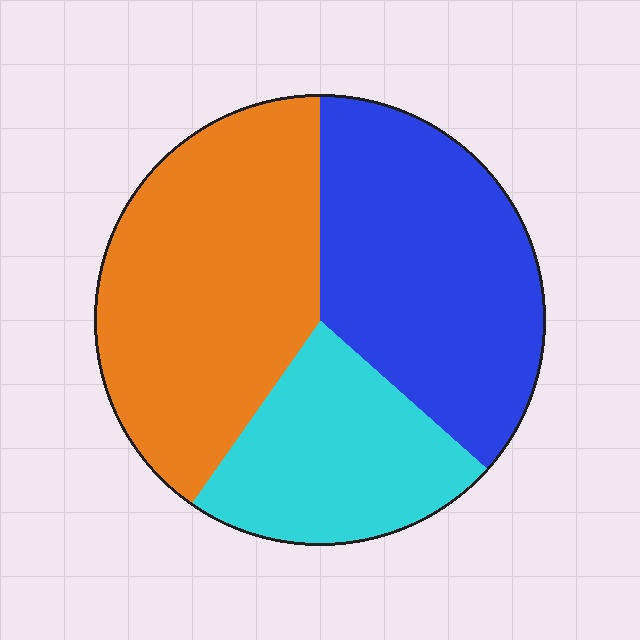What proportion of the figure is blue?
Blue takes up about three eighths (3/8) of the figure.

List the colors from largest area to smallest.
From largest to smallest: orange, blue, cyan.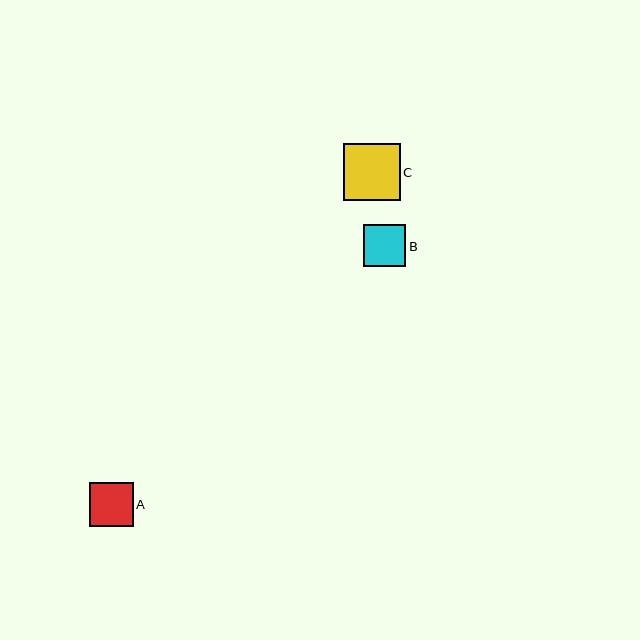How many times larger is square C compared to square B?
Square C is approximately 1.4 times the size of square B.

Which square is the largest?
Square C is the largest with a size of approximately 57 pixels.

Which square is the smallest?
Square B is the smallest with a size of approximately 42 pixels.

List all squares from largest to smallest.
From largest to smallest: C, A, B.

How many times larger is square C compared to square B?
Square C is approximately 1.4 times the size of square B.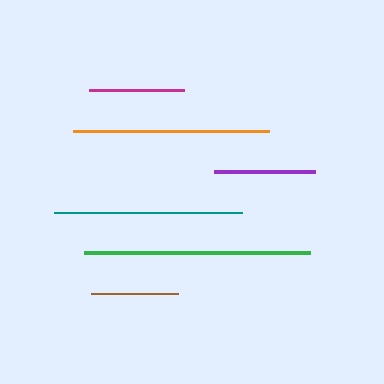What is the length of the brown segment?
The brown segment is approximately 87 pixels long.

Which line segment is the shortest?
The brown line is the shortest at approximately 87 pixels.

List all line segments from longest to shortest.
From longest to shortest: green, orange, teal, purple, magenta, brown.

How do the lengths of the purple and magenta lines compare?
The purple and magenta lines are approximately the same length.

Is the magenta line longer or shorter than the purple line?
The purple line is longer than the magenta line.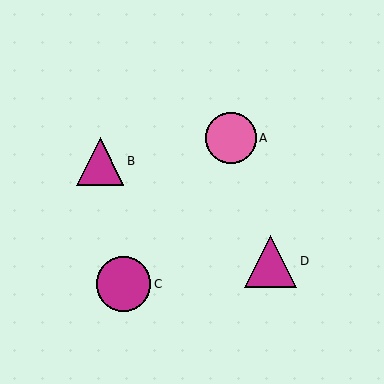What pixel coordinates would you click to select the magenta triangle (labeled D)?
Click at (271, 261) to select the magenta triangle D.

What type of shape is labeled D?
Shape D is a magenta triangle.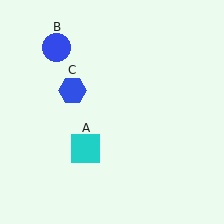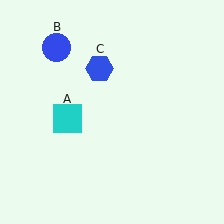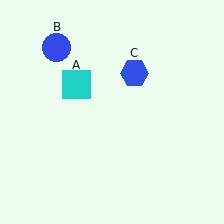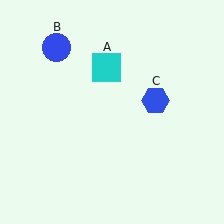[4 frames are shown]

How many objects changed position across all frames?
2 objects changed position: cyan square (object A), blue hexagon (object C).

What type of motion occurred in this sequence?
The cyan square (object A), blue hexagon (object C) rotated clockwise around the center of the scene.